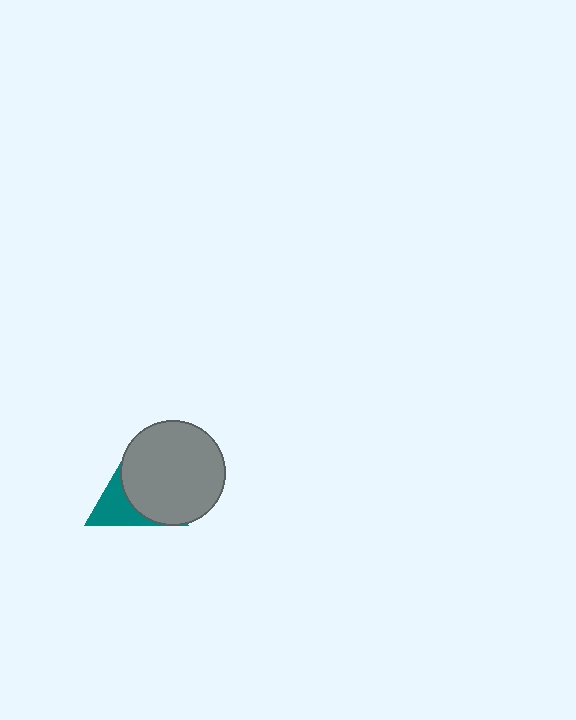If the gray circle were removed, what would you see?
You would see the complete teal triangle.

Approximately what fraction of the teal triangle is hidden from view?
Roughly 64% of the teal triangle is hidden behind the gray circle.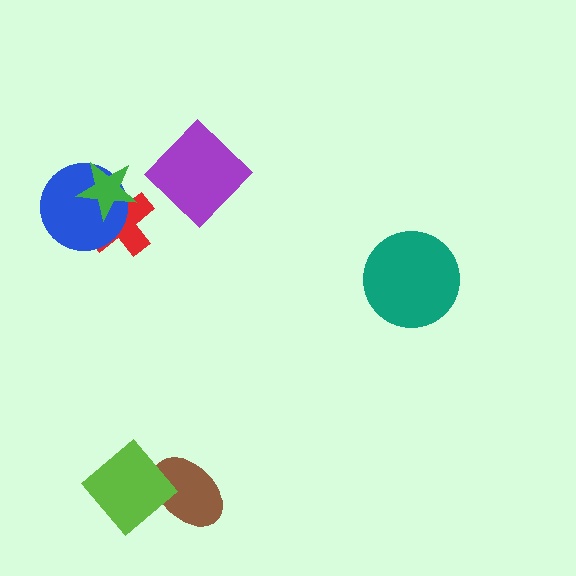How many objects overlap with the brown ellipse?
1 object overlaps with the brown ellipse.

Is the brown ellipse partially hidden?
Yes, it is partially covered by another shape.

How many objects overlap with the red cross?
2 objects overlap with the red cross.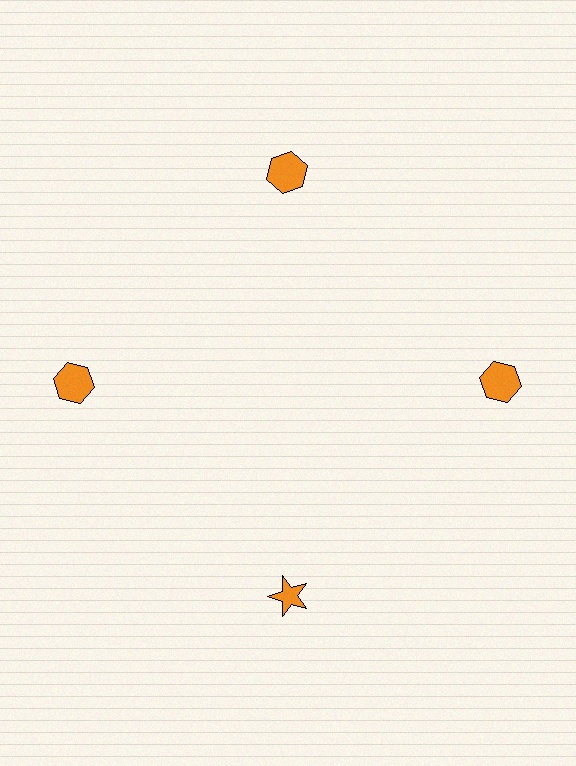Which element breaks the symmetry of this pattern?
The orange star at roughly the 6 o'clock position breaks the symmetry. All other shapes are orange hexagons.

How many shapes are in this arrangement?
There are 4 shapes arranged in a ring pattern.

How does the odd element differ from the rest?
It has a different shape: star instead of hexagon.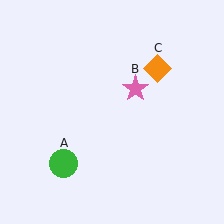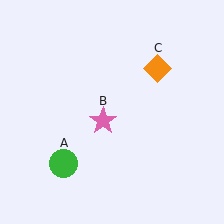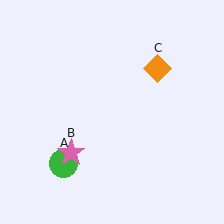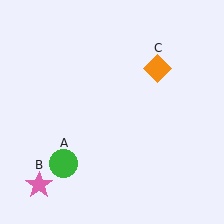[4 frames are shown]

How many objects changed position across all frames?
1 object changed position: pink star (object B).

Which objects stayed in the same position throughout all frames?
Green circle (object A) and orange diamond (object C) remained stationary.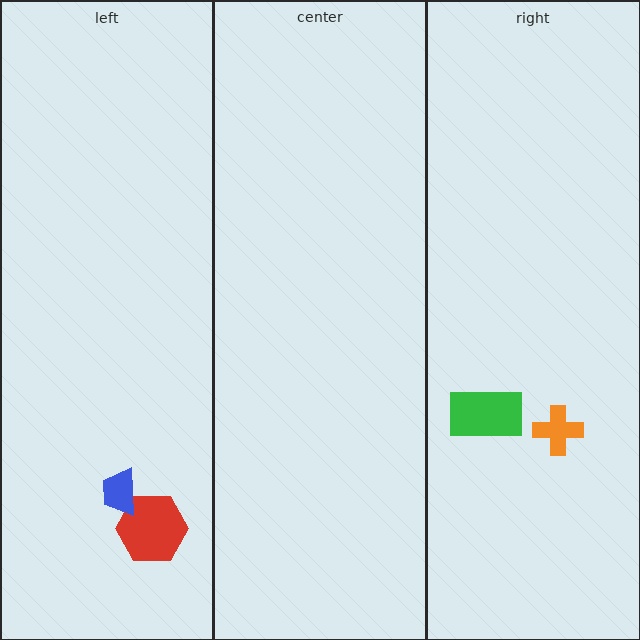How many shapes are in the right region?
2.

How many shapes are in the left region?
2.